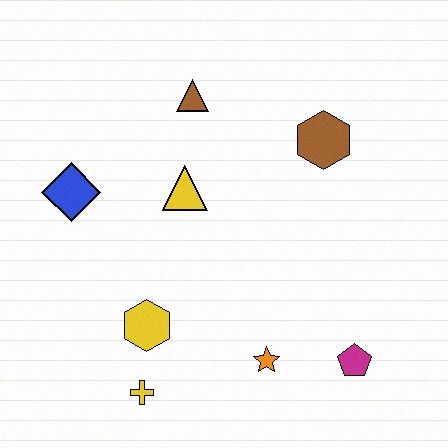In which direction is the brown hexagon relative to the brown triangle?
The brown hexagon is to the right of the brown triangle.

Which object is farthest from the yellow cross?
The brown hexagon is farthest from the yellow cross.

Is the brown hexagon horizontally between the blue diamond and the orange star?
No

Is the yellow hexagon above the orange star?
Yes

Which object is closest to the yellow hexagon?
The yellow cross is closest to the yellow hexagon.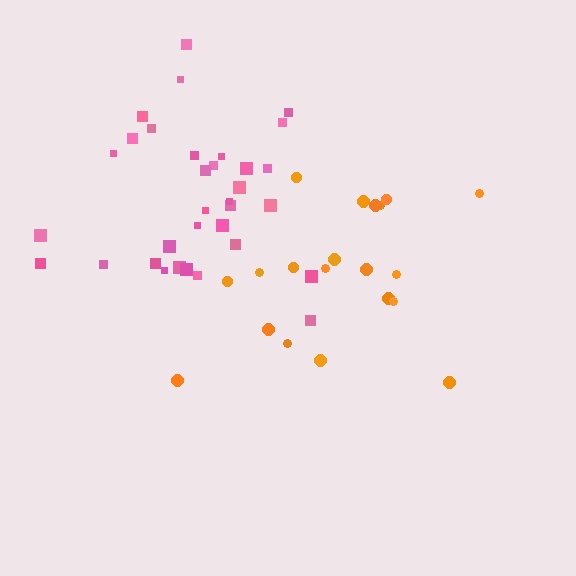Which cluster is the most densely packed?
Pink.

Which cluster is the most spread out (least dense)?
Orange.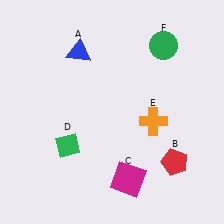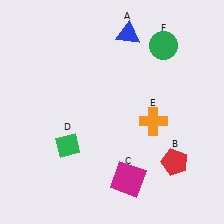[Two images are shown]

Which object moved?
The blue triangle (A) moved right.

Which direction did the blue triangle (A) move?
The blue triangle (A) moved right.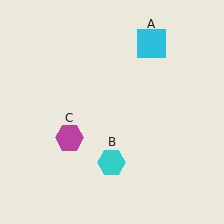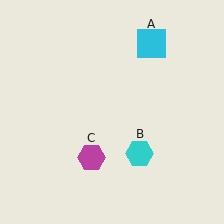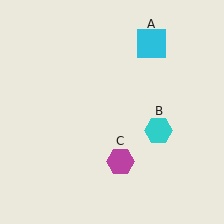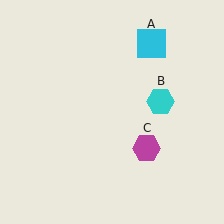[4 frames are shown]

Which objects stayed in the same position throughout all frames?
Cyan square (object A) remained stationary.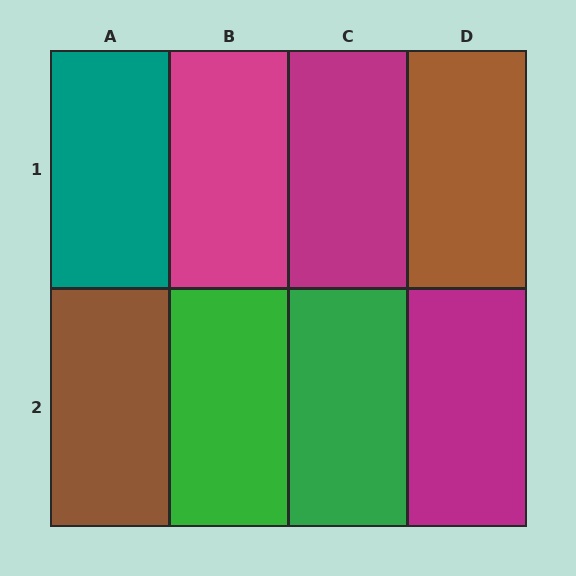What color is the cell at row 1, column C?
Magenta.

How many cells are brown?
2 cells are brown.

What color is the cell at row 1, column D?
Brown.